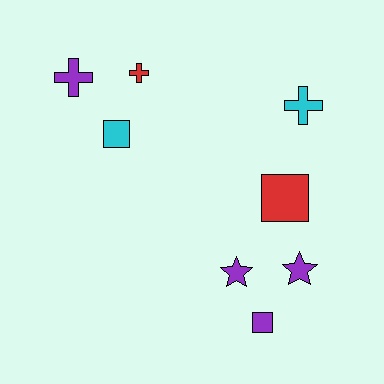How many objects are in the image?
There are 8 objects.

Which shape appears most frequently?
Square, with 3 objects.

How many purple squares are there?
There is 1 purple square.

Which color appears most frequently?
Purple, with 4 objects.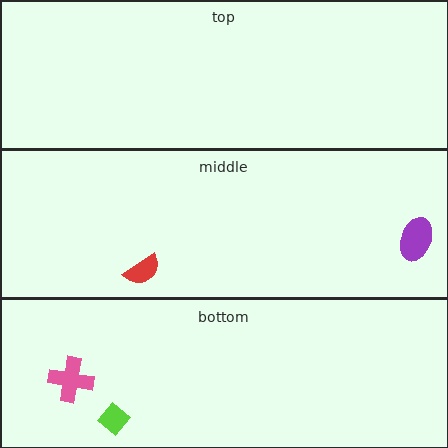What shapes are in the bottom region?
The lime diamond, the pink cross.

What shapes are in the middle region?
The red semicircle, the purple ellipse.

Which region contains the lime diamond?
The bottom region.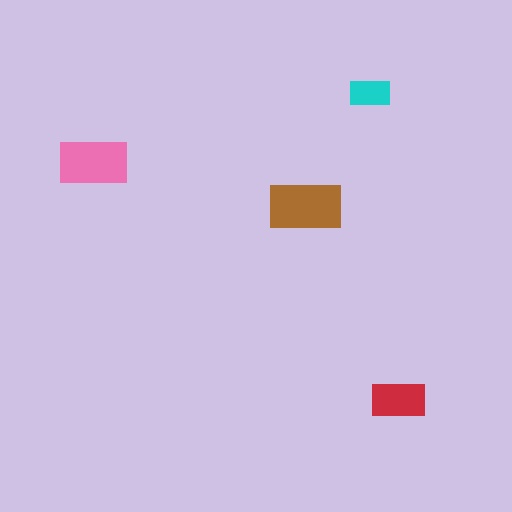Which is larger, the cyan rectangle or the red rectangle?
The red one.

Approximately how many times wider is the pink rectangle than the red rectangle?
About 1.5 times wider.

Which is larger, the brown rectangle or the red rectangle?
The brown one.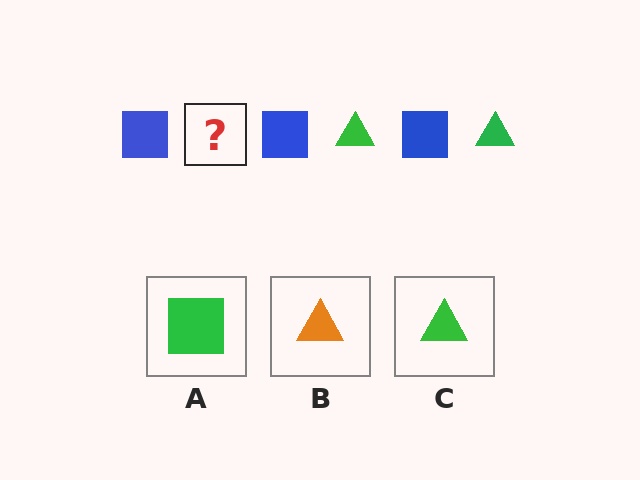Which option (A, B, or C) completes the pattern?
C.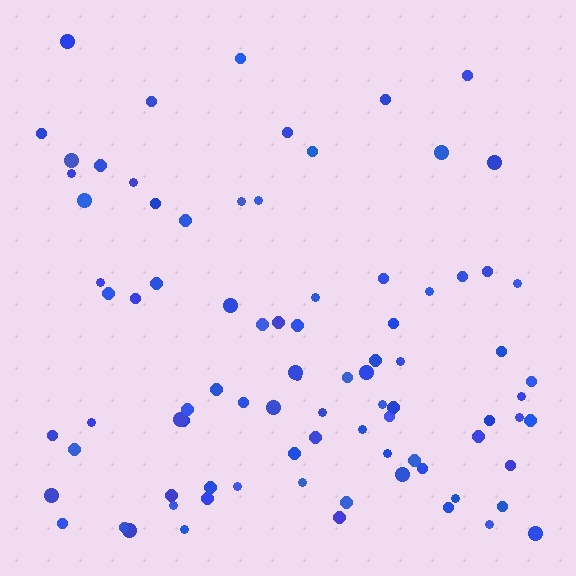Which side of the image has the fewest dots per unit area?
The top.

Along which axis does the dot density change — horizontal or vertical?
Vertical.